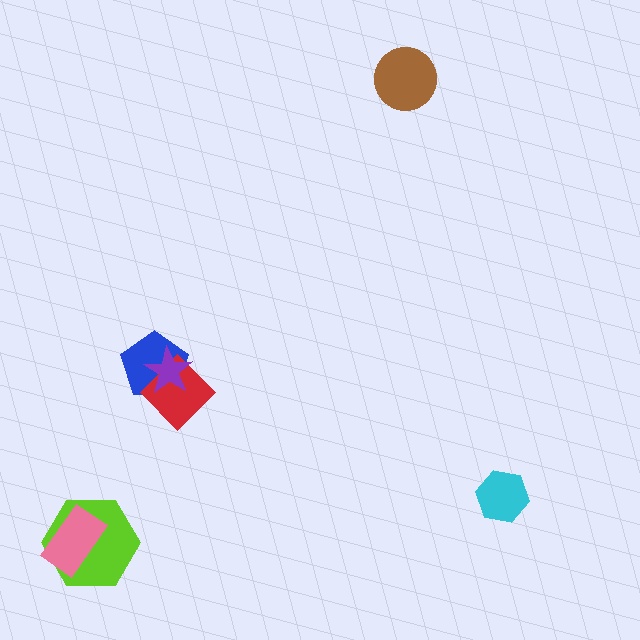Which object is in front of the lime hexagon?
The pink rectangle is in front of the lime hexagon.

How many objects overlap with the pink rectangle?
1 object overlaps with the pink rectangle.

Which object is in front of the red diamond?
The purple star is in front of the red diamond.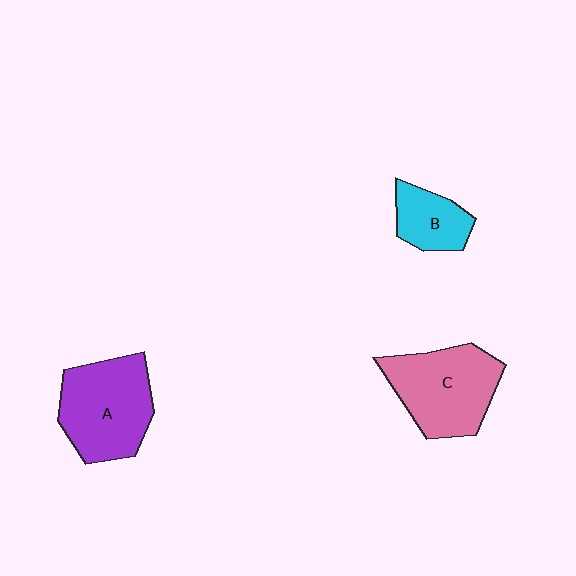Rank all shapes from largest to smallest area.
From largest to smallest: A (purple), C (pink), B (cyan).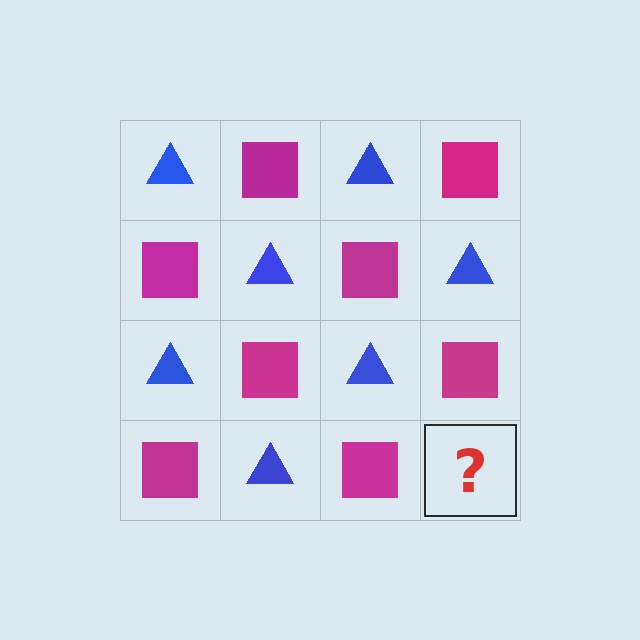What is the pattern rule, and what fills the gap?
The rule is that it alternates blue triangle and magenta square in a checkerboard pattern. The gap should be filled with a blue triangle.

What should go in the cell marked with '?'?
The missing cell should contain a blue triangle.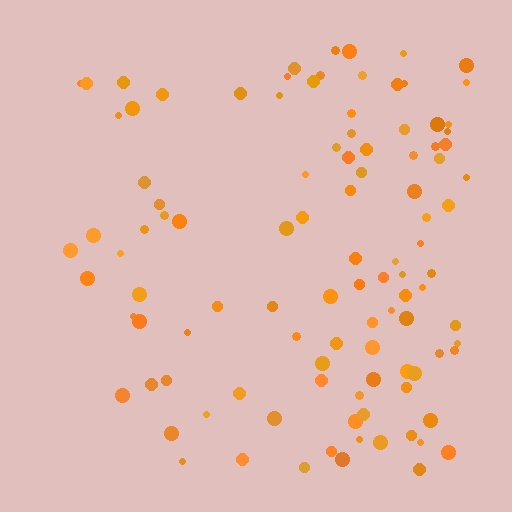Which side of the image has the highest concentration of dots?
The right.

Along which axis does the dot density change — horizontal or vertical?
Horizontal.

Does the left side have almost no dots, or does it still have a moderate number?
Still a moderate number, just noticeably fewer than the right.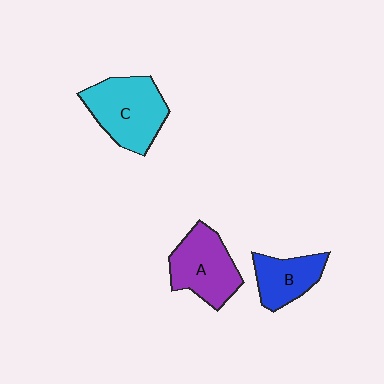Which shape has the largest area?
Shape C (cyan).